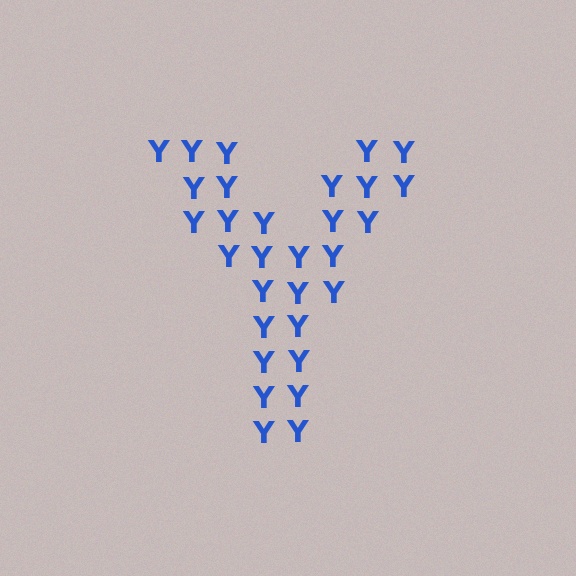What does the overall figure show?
The overall figure shows the letter Y.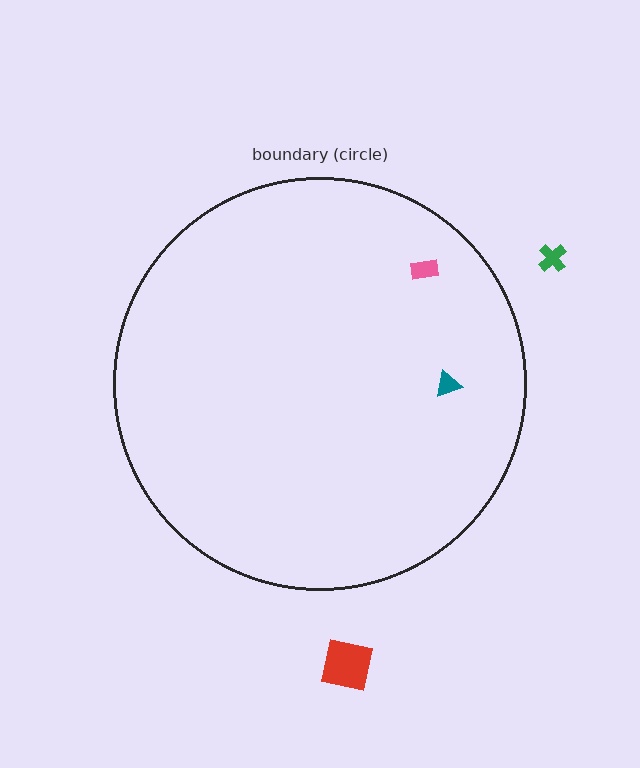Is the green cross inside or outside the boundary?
Outside.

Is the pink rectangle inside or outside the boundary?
Inside.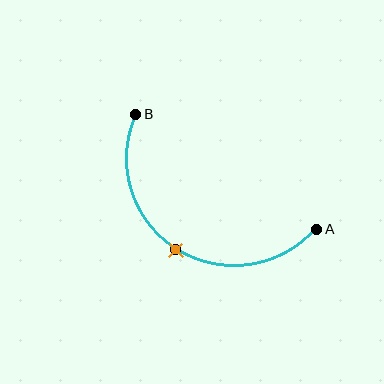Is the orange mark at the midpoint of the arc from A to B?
Yes. The orange mark lies on the arc at equal arc-length from both A and B — it is the arc midpoint.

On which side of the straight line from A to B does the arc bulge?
The arc bulges below the straight line connecting A and B.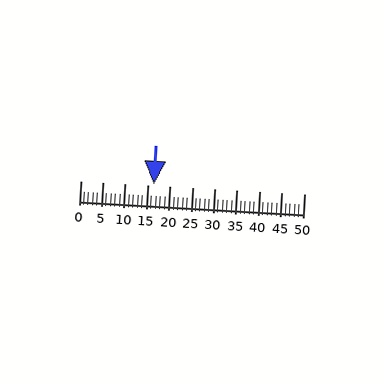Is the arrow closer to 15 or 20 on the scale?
The arrow is closer to 15.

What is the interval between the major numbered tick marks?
The major tick marks are spaced 5 units apart.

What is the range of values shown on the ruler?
The ruler shows values from 0 to 50.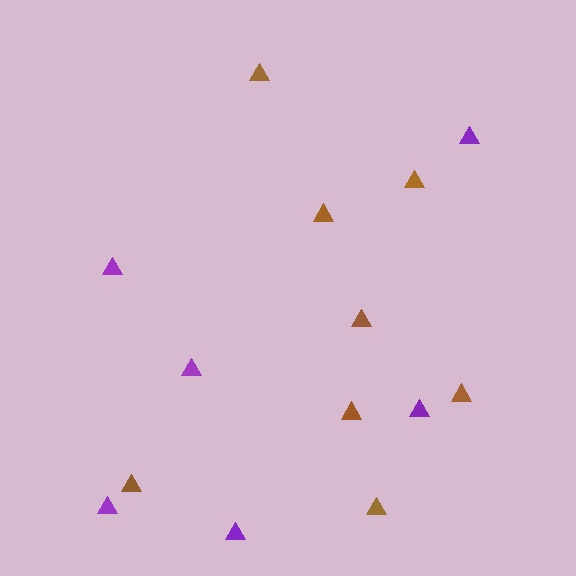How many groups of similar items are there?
There are 2 groups: one group of brown triangles (8) and one group of purple triangles (6).